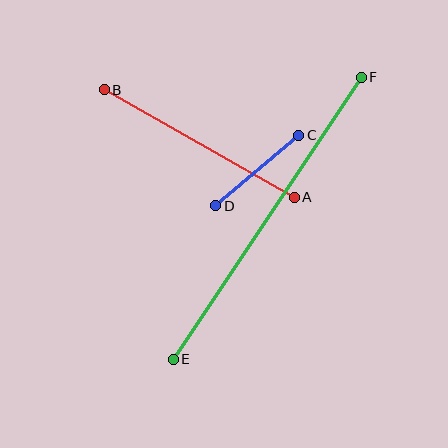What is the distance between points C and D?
The distance is approximately 109 pixels.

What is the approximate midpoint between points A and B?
The midpoint is at approximately (199, 144) pixels.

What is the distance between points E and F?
The distance is approximately 339 pixels.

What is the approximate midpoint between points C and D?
The midpoint is at approximately (257, 171) pixels.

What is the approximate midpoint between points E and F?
The midpoint is at approximately (267, 218) pixels.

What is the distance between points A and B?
The distance is approximately 218 pixels.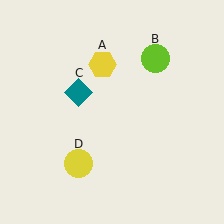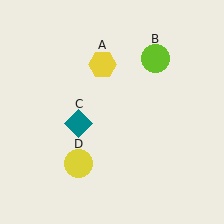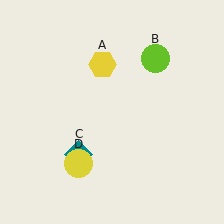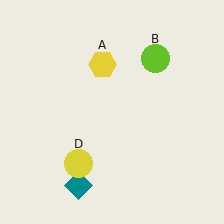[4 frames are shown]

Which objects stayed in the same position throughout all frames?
Yellow hexagon (object A) and lime circle (object B) and yellow circle (object D) remained stationary.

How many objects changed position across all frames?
1 object changed position: teal diamond (object C).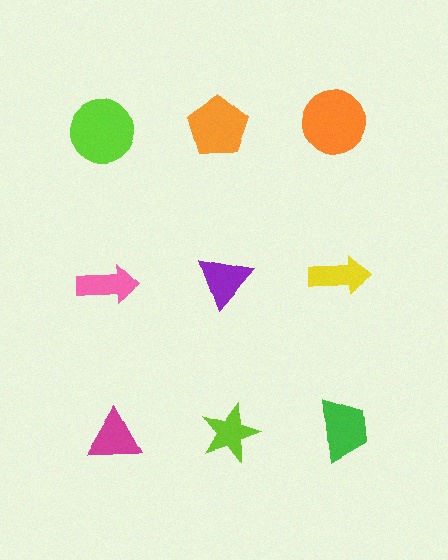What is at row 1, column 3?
An orange circle.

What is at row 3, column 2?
A lime star.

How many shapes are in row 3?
3 shapes.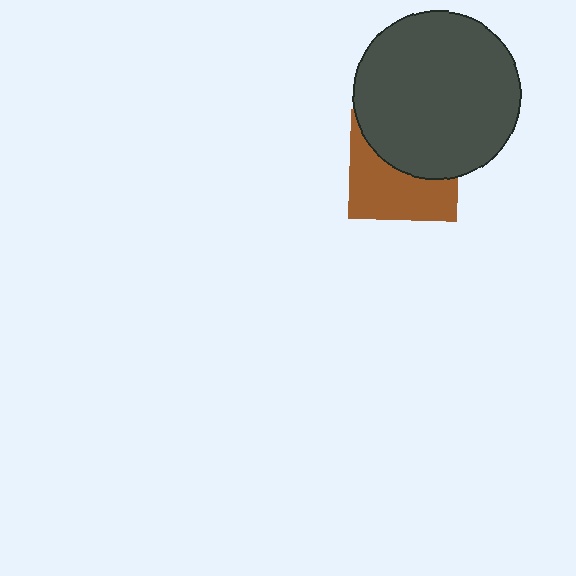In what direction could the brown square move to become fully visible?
The brown square could move down. That would shift it out from behind the dark gray circle entirely.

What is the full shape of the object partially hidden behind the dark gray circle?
The partially hidden object is a brown square.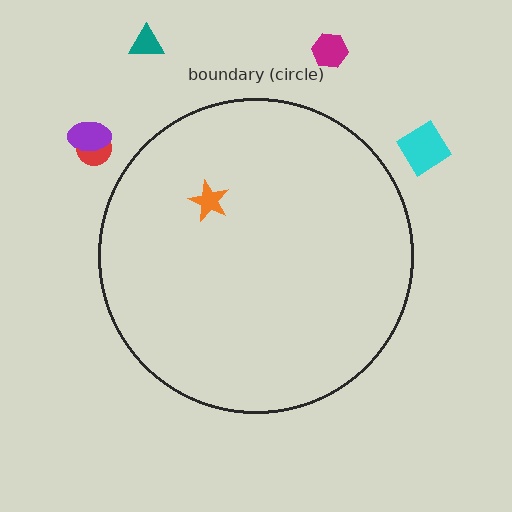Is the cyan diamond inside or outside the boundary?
Outside.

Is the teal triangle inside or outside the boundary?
Outside.